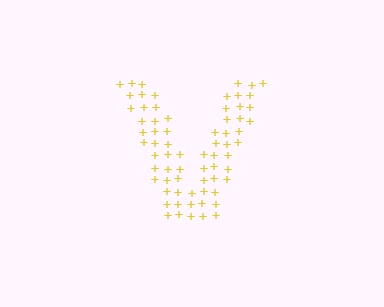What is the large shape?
The large shape is the letter V.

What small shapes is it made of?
It is made of small plus signs.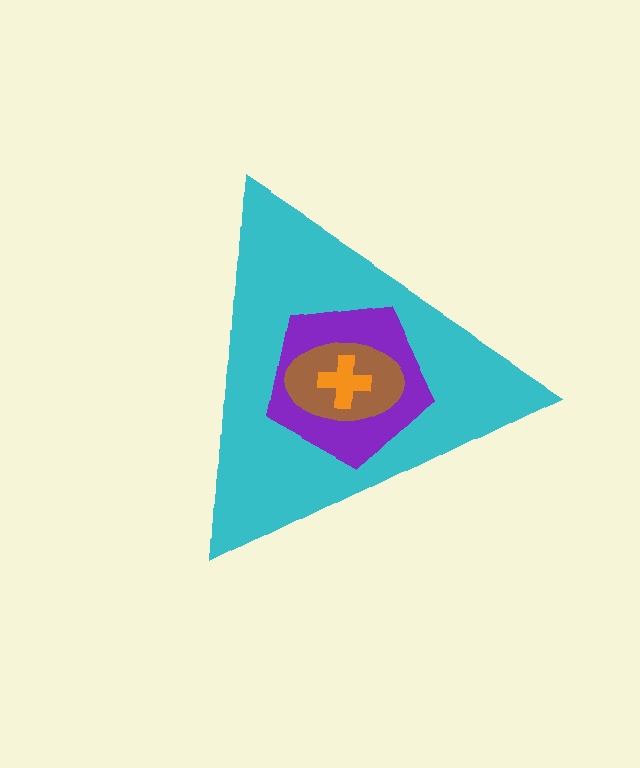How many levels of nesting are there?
4.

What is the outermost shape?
The cyan triangle.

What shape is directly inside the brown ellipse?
The orange cross.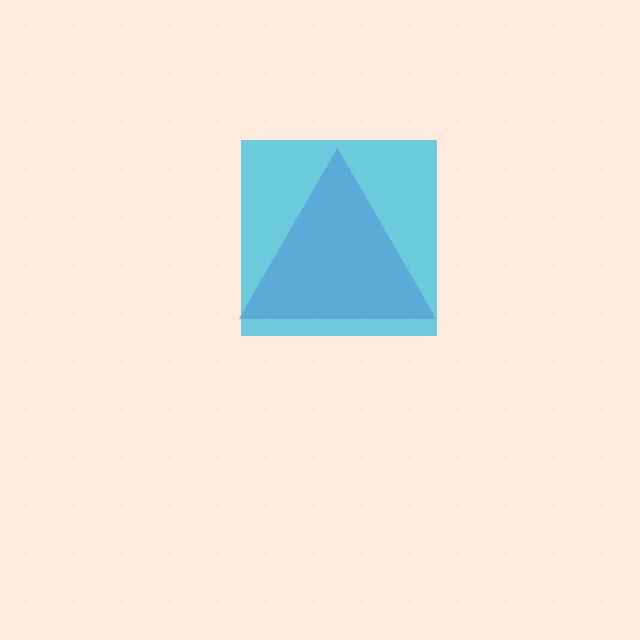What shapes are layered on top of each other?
The layered shapes are: a purple triangle, a cyan square.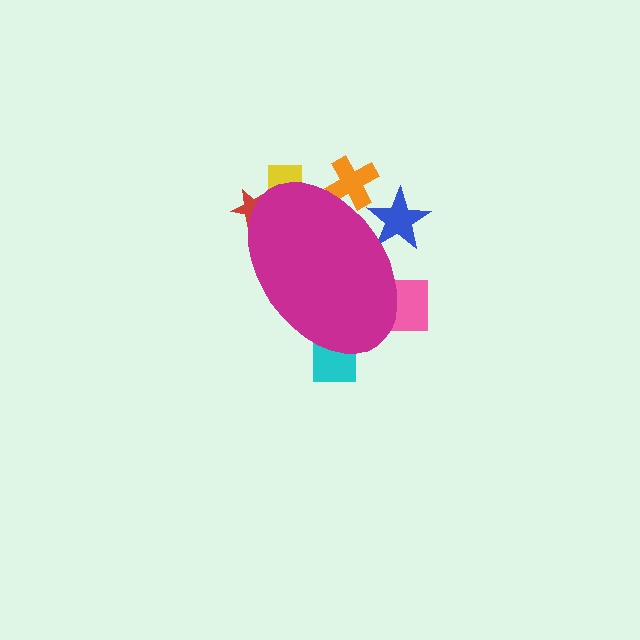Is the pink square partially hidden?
Yes, the pink square is partially hidden behind the magenta ellipse.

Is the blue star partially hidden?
Yes, the blue star is partially hidden behind the magenta ellipse.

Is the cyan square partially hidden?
Yes, the cyan square is partially hidden behind the magenta ellipse.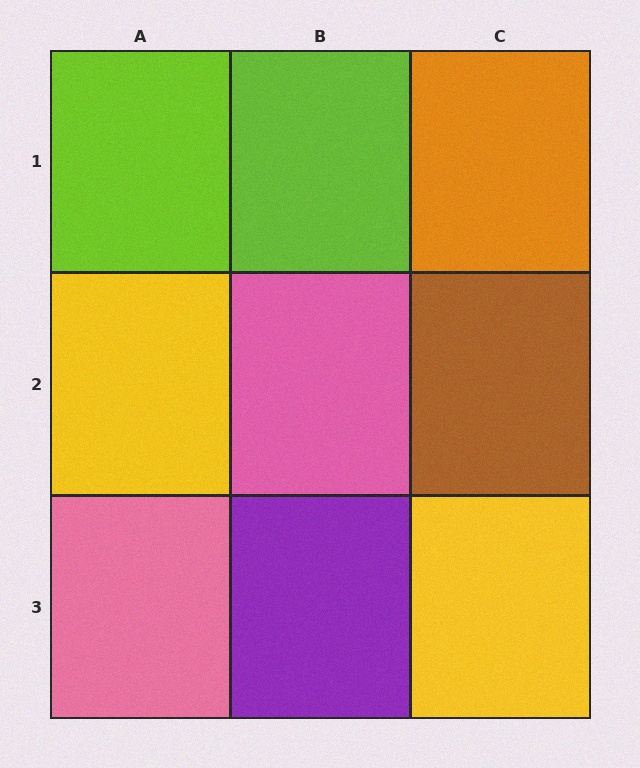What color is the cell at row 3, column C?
Yellow.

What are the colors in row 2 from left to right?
Yellow, pink, brown.